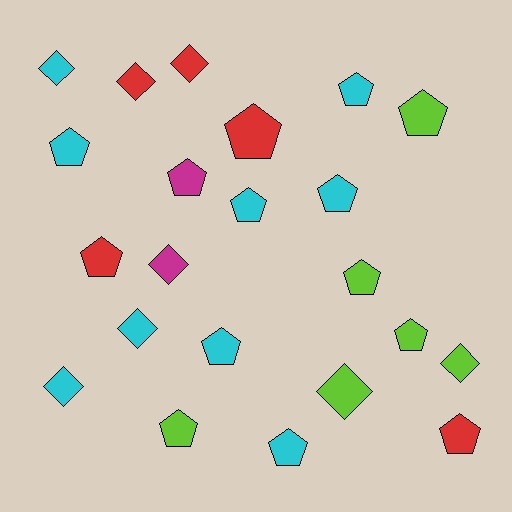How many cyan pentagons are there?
There are 6 cyan pentagons.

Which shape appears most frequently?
Pentagon, with 14 objects.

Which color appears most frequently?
Cyan, with 9 objects.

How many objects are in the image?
There are 22 objects.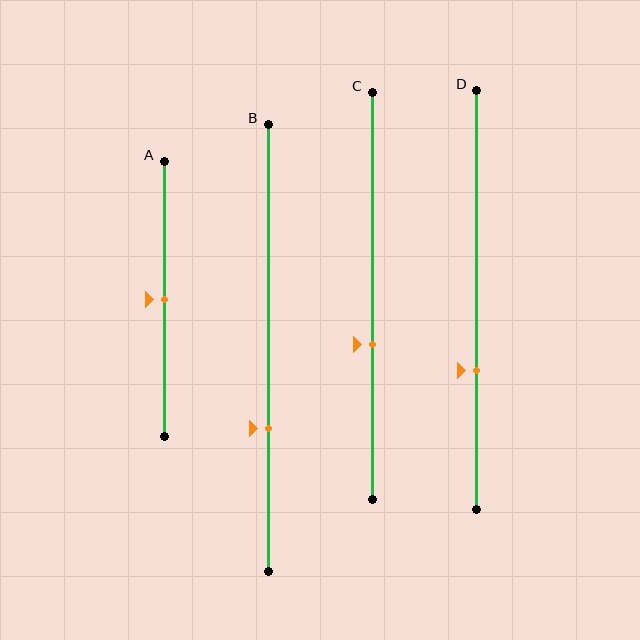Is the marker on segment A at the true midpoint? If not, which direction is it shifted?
Yes, the marker on segment A is at the true midpoint.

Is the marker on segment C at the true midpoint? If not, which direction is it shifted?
No, the marker on segment C is shifted downward by about 12% of the segment length.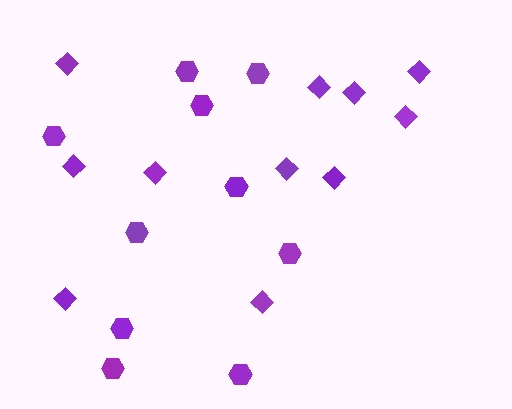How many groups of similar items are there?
There are 2 groups: one group of diamonds (11) and one group of hexagons (10).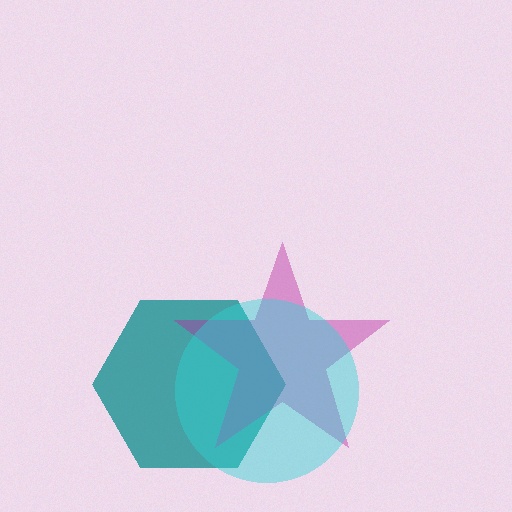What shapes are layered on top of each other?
The layered shapes are: a teal hexagon, a magenta star, a cyan circle.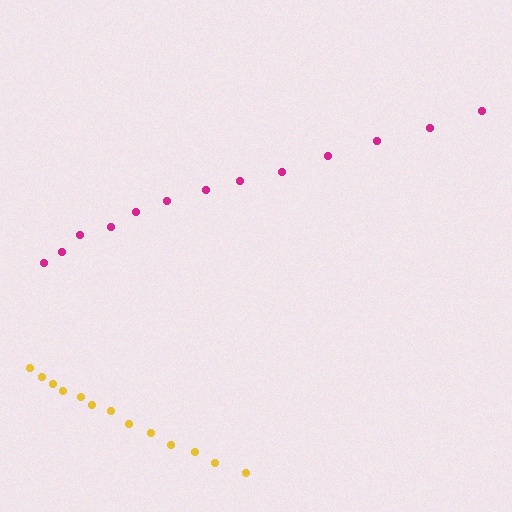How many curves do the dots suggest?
There are 2 distinct paths.